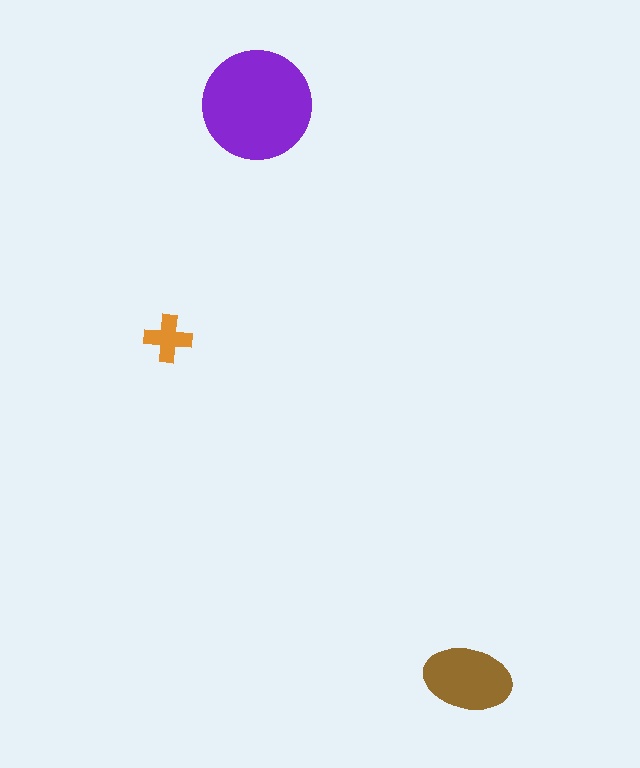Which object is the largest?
The purple circle.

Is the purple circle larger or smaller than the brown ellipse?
Larger.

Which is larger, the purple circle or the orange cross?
The purple circle.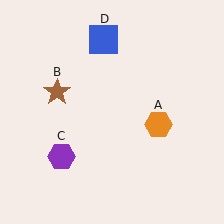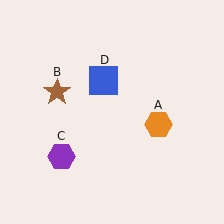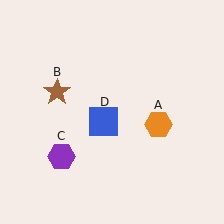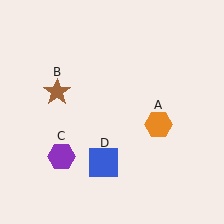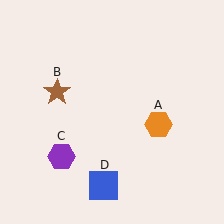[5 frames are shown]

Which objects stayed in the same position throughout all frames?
Orange hexagon (object A) and brown star (object B) and purple hexagon (object C) remained stationary.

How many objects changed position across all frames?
1 object changed position: blue square (object D).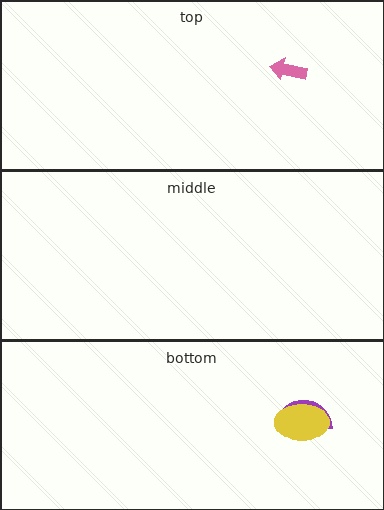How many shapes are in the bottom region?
2.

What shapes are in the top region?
The pink arrow.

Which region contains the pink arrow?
The top region.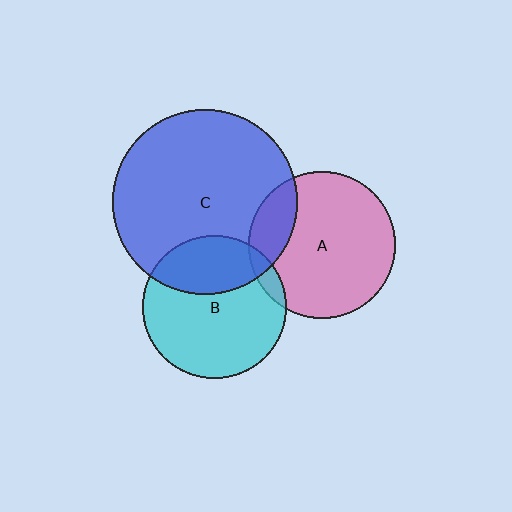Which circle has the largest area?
Circle C (blue).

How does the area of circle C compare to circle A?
Approximately 1.6 times.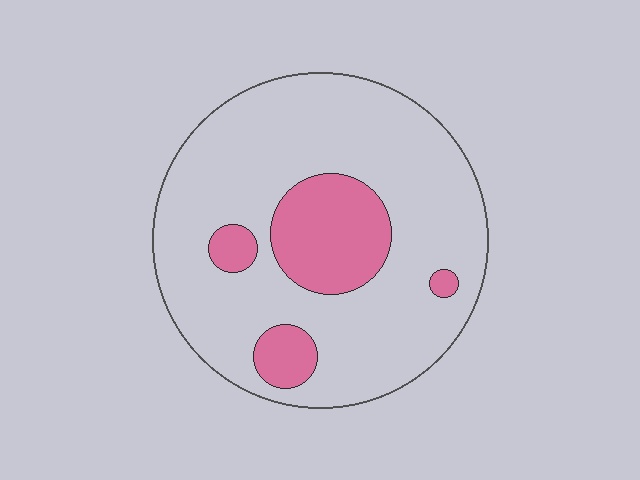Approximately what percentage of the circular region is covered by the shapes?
Approximately 20%.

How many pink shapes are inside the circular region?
4.